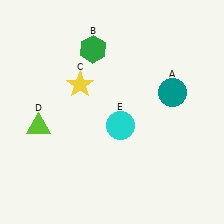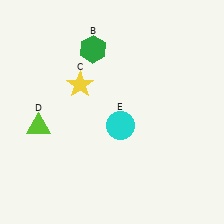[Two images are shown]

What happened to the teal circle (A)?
The teal circle (A) was removed in Image 2. It was in the top-right area of Image 1.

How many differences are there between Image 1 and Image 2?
There is 1 difference between the two images.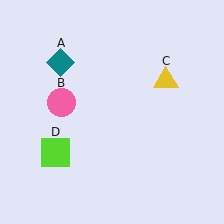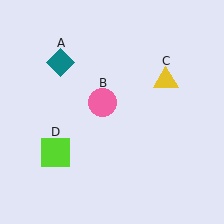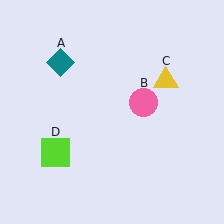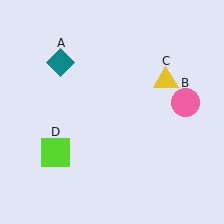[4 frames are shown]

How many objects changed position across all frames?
1 object changed position: pink circle (object B).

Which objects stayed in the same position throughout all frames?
Teal diamond (object A) and yellow triangle (object C) and lime square (object D) remained stationary.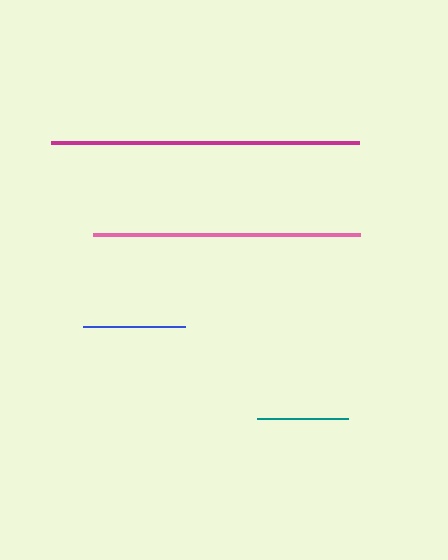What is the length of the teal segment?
The teal segment is approximately 91 pixels long.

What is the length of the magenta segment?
The magenta segment is approximately 309 pixels long.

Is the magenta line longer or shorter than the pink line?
The magenta line is longer than the pink line.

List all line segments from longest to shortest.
From longest to shortest: magenta, pink, blue, teal.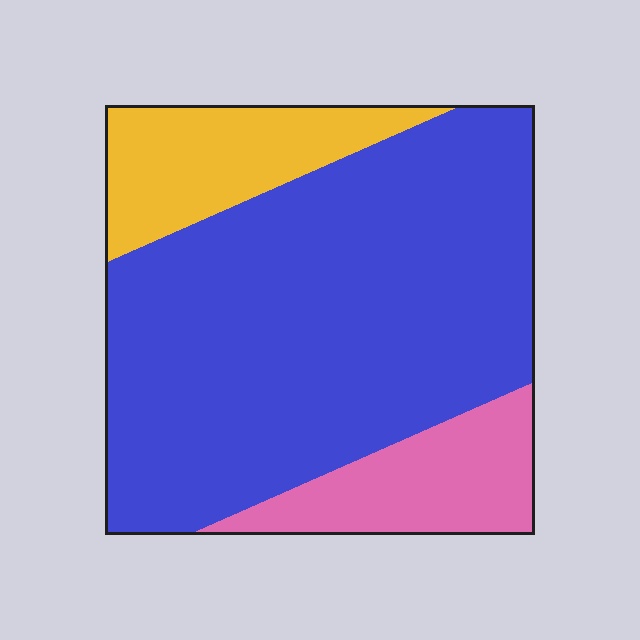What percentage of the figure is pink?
Pink takes up about one eighth (1/8) of the figure.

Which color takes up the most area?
Blue, at roughly 70%.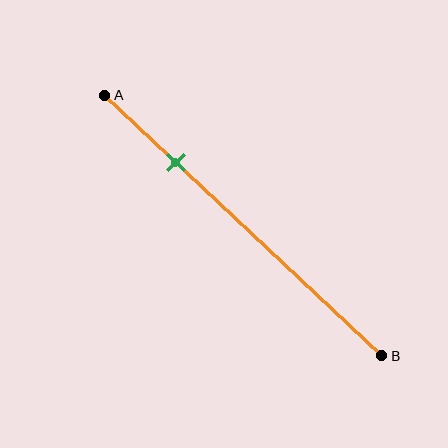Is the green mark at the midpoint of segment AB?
No, the mark is at about 25% from A, not at the 50% midpoint.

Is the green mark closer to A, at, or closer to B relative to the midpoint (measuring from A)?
The green mark is closer to point A than the midpoint of segment AB.